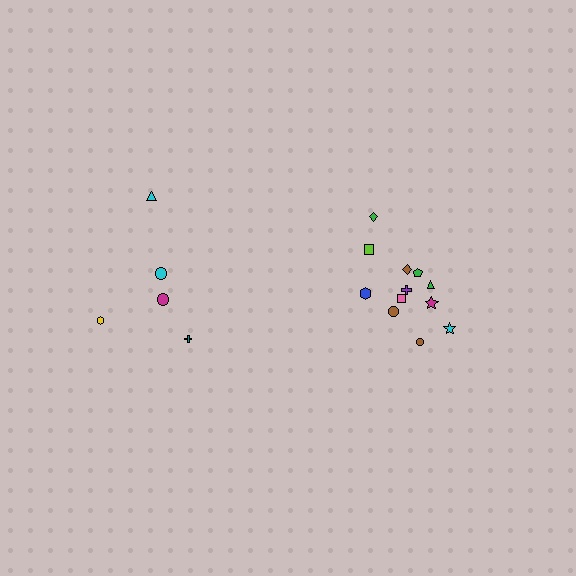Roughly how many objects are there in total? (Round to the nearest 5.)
Roughly 15 objects in total.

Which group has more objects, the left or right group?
The right group.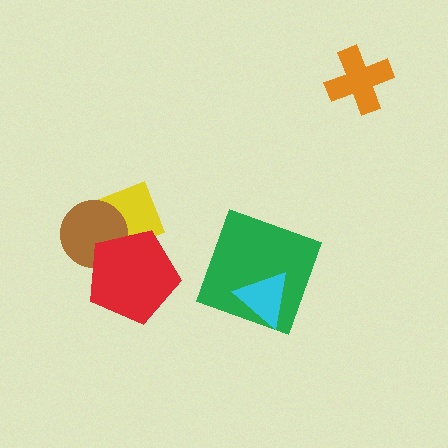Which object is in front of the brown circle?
The red pentagon is in front of the brown circle.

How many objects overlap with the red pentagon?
2 objects overlap with the red pentagon.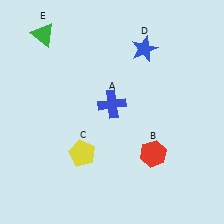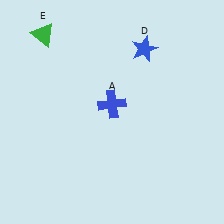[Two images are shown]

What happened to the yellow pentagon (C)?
The yellow pentagon (C) was removed in Image 2. It was in the bottom-left area of Image 1.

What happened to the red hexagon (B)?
The red hexagon (B) was removed in Image 2. It was in the bottom-right area of Image 1.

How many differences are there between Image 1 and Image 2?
There are 2 differences between the two images.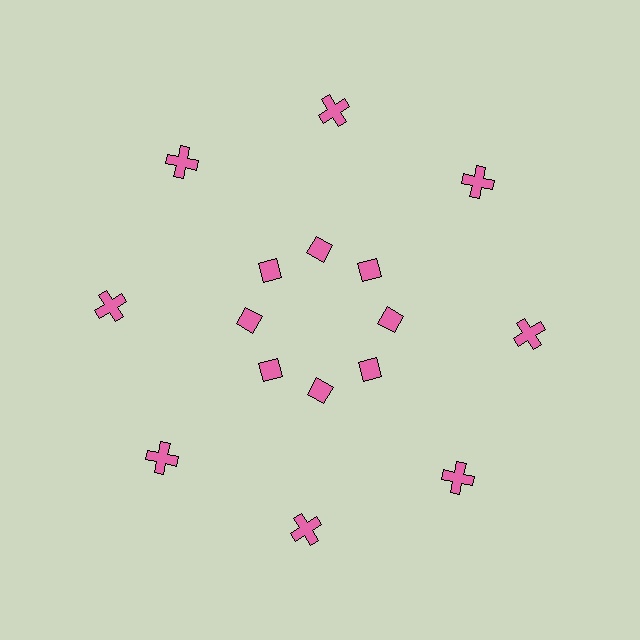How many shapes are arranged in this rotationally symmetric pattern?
There are 16 shapes, arranged in 8 groups of 2.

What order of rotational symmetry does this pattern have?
This pattern has 8-fold rotational symmetry.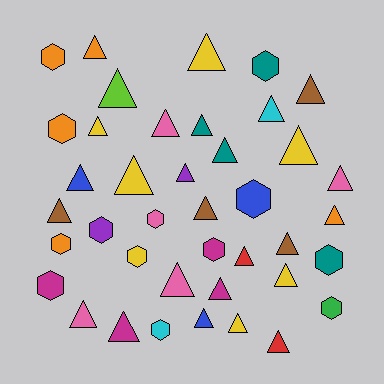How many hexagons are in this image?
There are 13 hexagons.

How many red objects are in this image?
There are 2 red objects.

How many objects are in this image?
There are 40 objects.